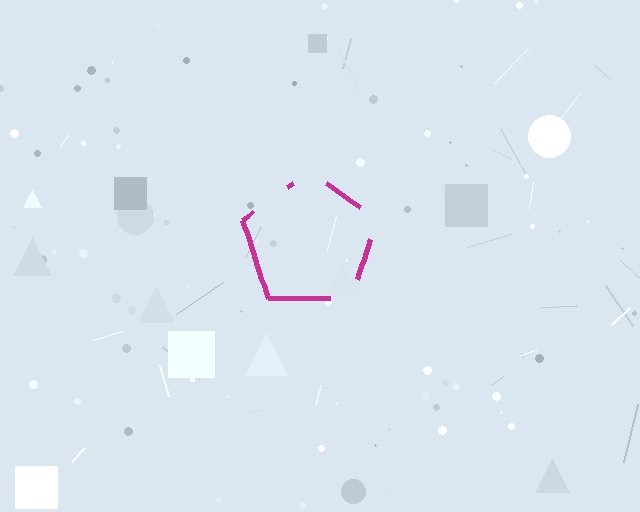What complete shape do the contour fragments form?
The contour fragments form a pentagon.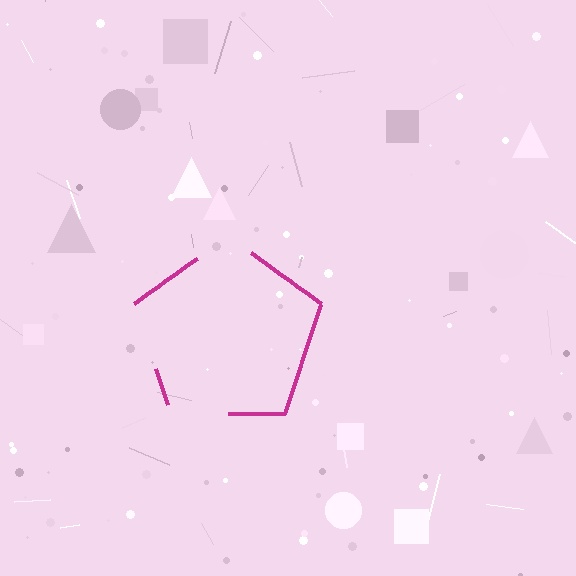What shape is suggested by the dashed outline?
The dashed outline suggests a pentagon.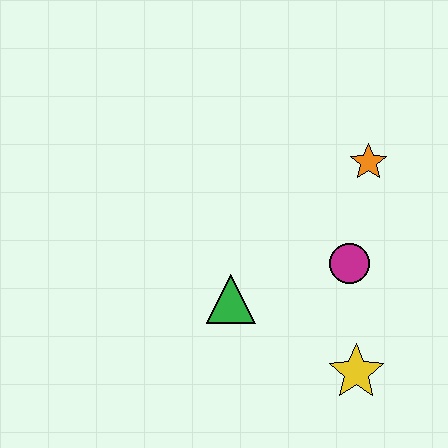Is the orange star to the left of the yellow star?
No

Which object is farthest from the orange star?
The yellow star is farthest from the orange star.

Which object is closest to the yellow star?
The magenta circle is closest to the yellow star.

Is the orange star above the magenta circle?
Yes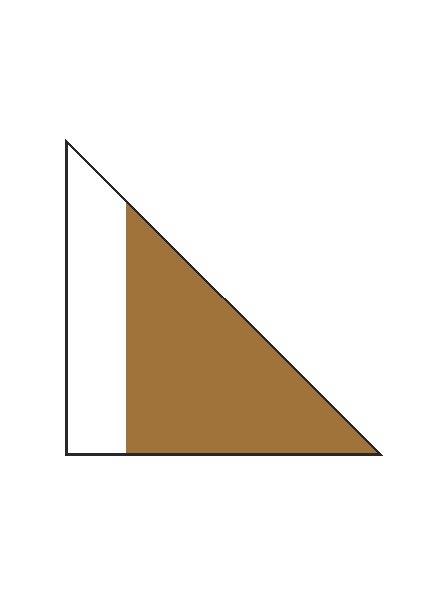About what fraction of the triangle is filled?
About two thirds (2/3).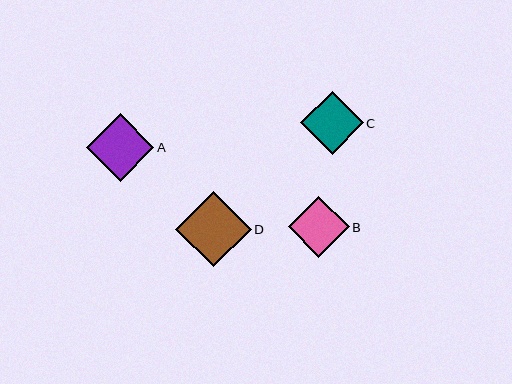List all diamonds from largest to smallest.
From largest to smallest: D, A, C, B.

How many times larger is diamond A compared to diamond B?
Diamond A is approximately 1.1 times the size of diamond B.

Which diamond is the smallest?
Diamond B is the smallest with a size of approximately 61 pixels.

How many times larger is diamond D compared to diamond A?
Diamond D is approximately 1.1 times the size of diamond A.